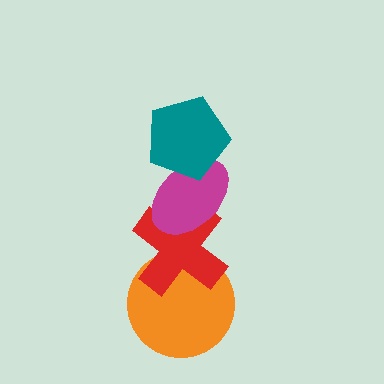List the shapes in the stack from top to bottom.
From top to bottom: the teal pentagon, the magenta ellipse, the red cross, the orange circle.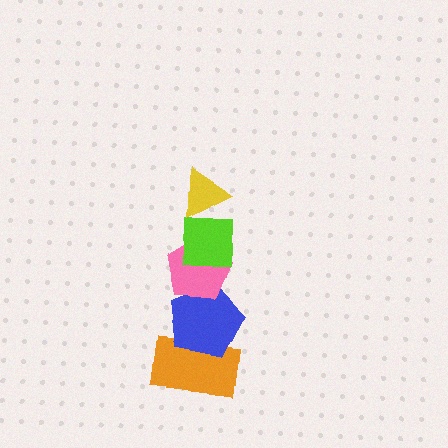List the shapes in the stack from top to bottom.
From top to bottom: the yellow triangle, the lime square, the pink pentagon, the blue pentagon, the orange rectangle.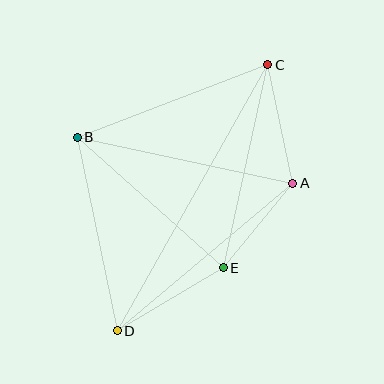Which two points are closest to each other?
Points A and E are closest to each other.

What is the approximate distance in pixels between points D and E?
The distance between D and E is approximately 124 pixels.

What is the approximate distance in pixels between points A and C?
The distance between A and C is approximately 122 pixels.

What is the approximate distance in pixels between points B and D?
The distance between B and D is approximately 198 pixels.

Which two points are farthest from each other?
Points C and D are farthest from each other.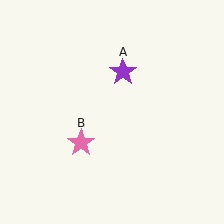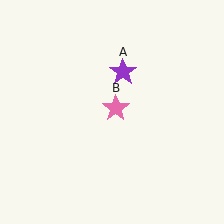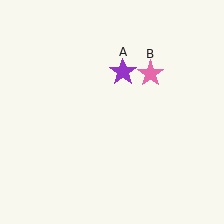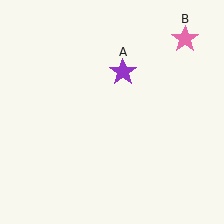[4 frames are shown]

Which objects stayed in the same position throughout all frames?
Purple star (object A) remained stationary.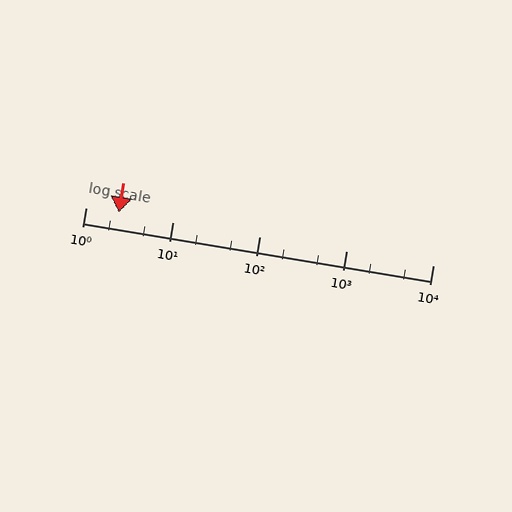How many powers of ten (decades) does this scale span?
The scale spans 4 decades, from 1 to 10000.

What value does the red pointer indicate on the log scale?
The pointer indicates approximately 2.4.